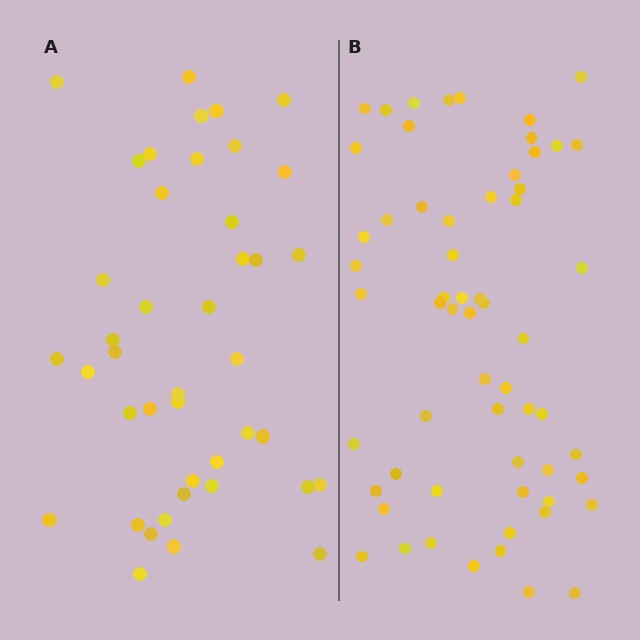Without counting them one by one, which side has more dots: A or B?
Region B (the right region) has more dots.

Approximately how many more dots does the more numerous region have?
Region B has approximately 20 more dots than region A.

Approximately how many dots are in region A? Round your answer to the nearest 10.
About 40 dots. (The exact count is 42, which rounds to 40.)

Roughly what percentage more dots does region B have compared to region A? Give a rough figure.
About 45% more.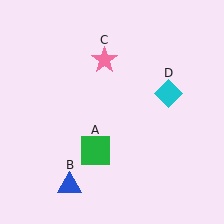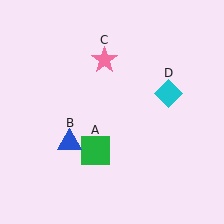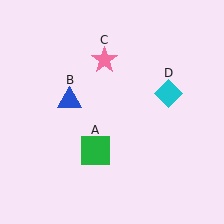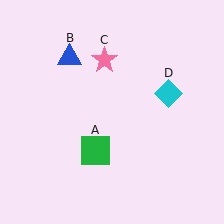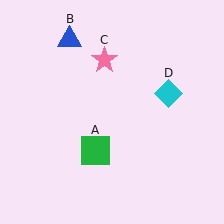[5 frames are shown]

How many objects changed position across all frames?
1 object changed position: blue triangle (object B).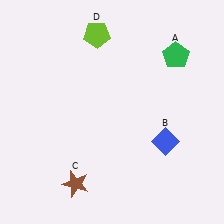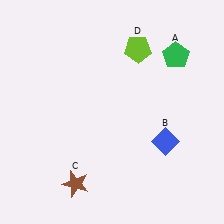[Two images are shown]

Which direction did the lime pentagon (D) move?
The lime pentagon (D) moved right.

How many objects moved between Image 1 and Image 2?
1 object moved between the two images.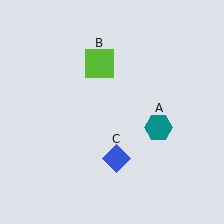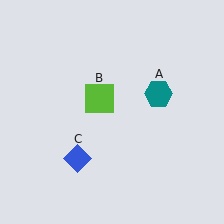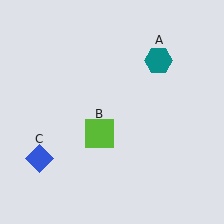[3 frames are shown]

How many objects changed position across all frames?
3 objects changed position: teal hexagon (object A), lime square (object B), blue diamond (object C).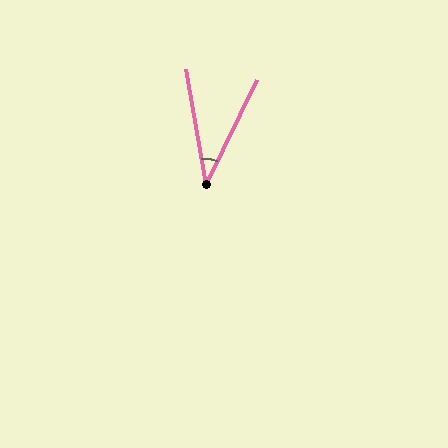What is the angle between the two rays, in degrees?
Approximately 36 degrees.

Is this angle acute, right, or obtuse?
It is acute.